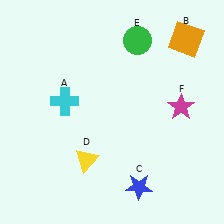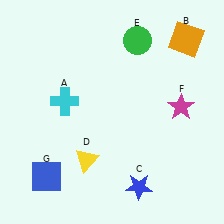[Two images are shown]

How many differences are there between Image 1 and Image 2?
There is 1 difference between the two images.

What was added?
A blue square (G) was added in Image 2.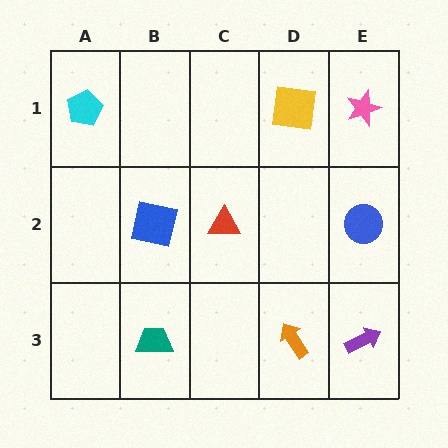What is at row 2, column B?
A blue square.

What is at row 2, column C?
A red triangle.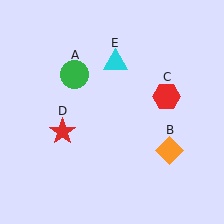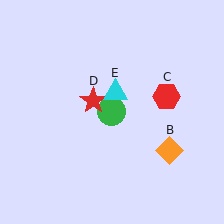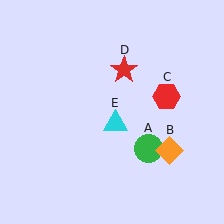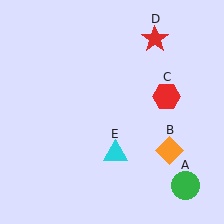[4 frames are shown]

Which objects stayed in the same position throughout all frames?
Orange diamond (object B) and red hexagon (object C) remained stationary.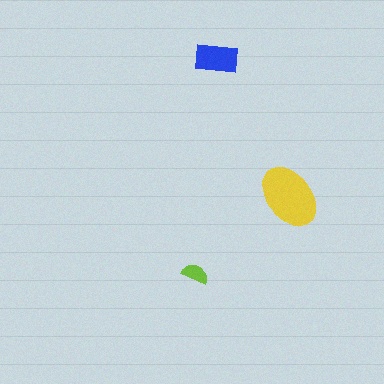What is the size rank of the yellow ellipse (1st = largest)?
1st.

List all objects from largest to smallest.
The yellow ellipse, the blue rectangle, the lime semicircle.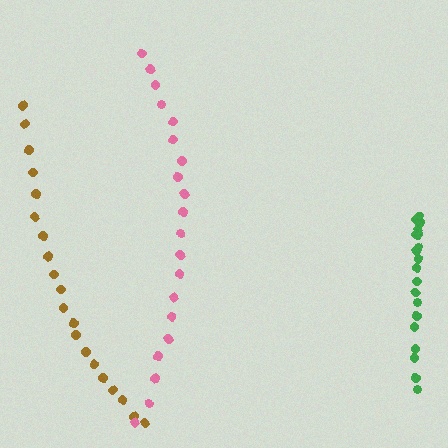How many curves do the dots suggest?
There are 3 distinct paths.